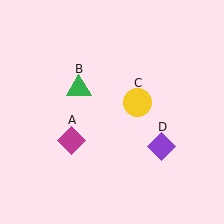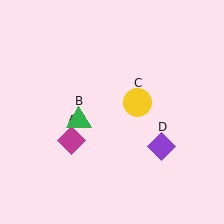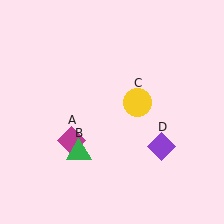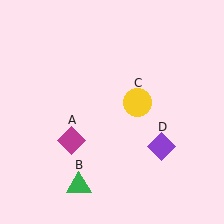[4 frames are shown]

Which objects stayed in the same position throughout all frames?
Magenta diamond (object A) and yellow circle (object C) and purple diamond (object D) remained stationary.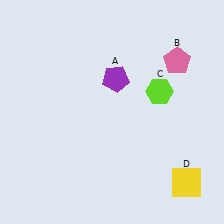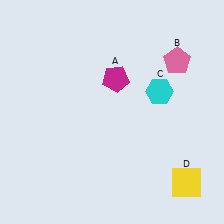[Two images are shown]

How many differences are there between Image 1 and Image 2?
There are 2 differences between the two images.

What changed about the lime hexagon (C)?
In Image 1, C is lime. In Image 2, it changed to cyan.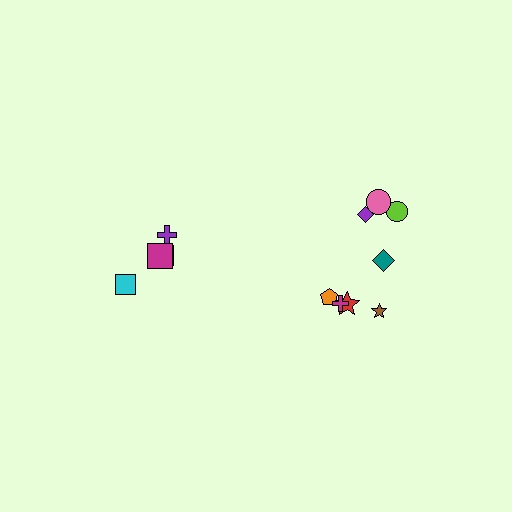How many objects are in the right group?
There are 8 objects.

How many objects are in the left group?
There are 4 objects.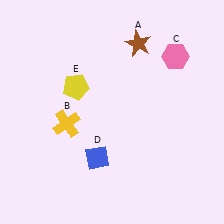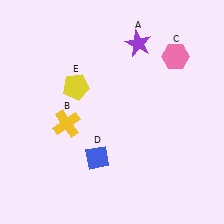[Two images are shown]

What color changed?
The star (A) changed from brown in Image 1 to purple in Image 2.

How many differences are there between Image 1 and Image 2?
There is 1 difference between the two images.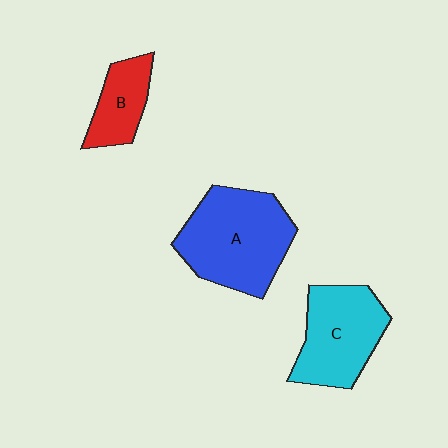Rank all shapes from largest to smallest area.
From largest to smallest: A (blue), C (cyan), B (red).